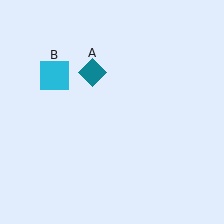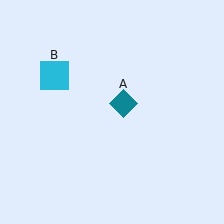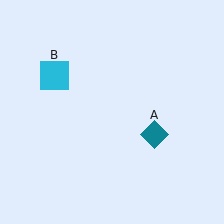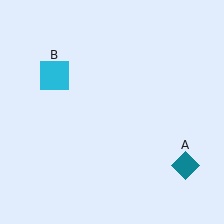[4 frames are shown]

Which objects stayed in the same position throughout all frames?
Cyan square (object B) remained stationary.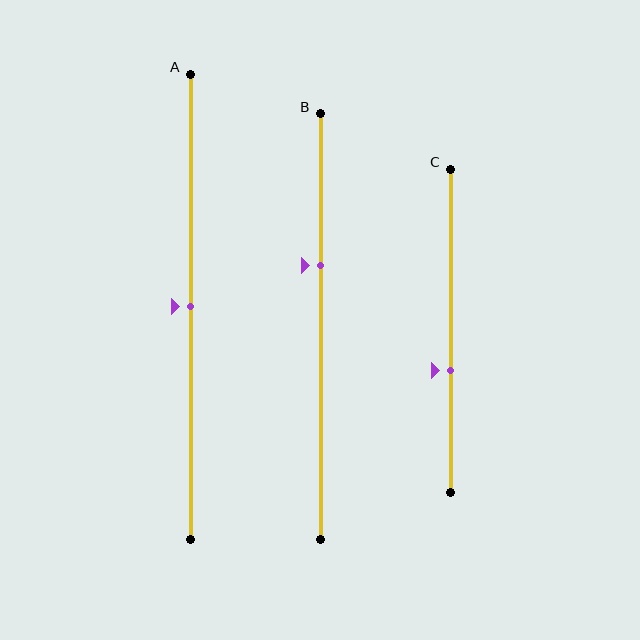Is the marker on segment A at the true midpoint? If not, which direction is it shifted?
Yes, the marker on segment A is at the true midpoint.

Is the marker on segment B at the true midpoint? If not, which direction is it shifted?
No, the marker on segment B is shifted upward by about 14% of the segment length.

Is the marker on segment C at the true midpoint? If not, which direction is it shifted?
No, the marker on segment C is shifted downward by about 12% of the segment length.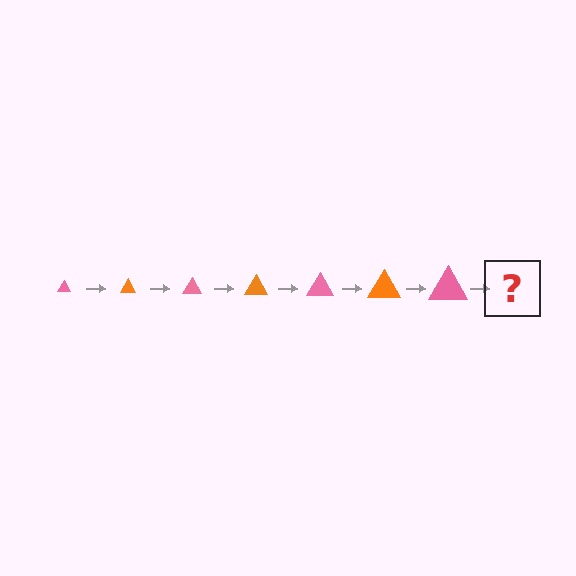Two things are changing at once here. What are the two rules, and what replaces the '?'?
The two rules are that the triangle grows larger each step and the color cycles through pink and orange. The '?' should be an orange triangle, larger than the previous one.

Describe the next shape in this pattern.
It should be an orange triangle, larger than the previous one.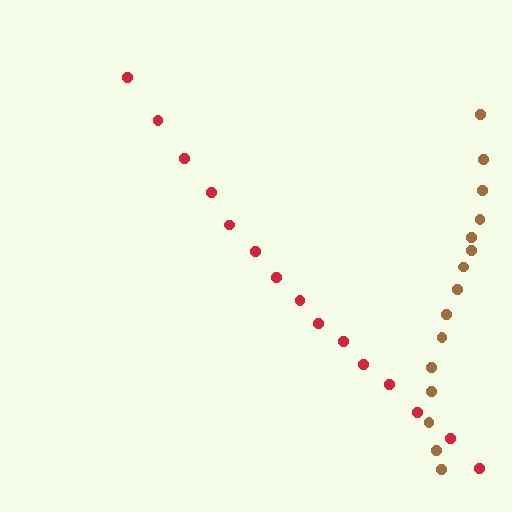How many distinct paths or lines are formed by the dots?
There are 2 distinct paths.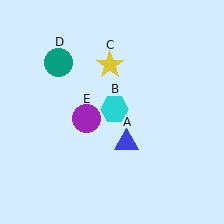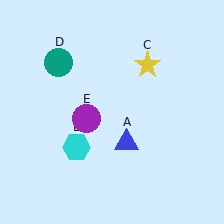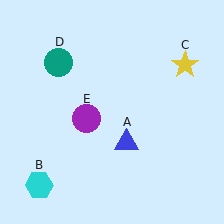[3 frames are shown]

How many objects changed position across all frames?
2 objects changed position: cyan hexagon (object B), yellow star (object C).